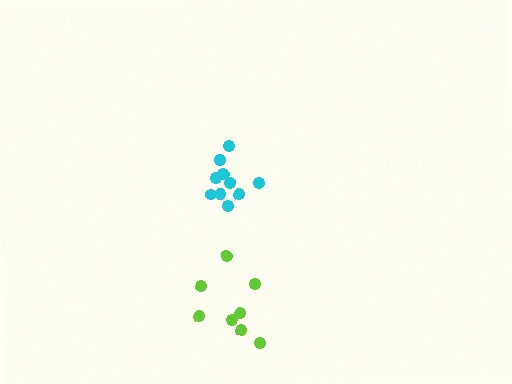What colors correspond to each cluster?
The clusters are colored: lime, cyan.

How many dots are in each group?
Group 1: 8 dots, Group 2: 10 dots (18 total).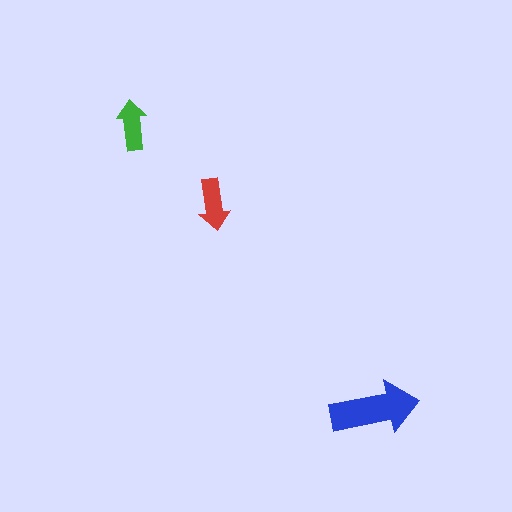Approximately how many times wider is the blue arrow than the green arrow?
About 2 times wider.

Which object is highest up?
The green arrow is topmost.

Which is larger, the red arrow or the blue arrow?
The blue one.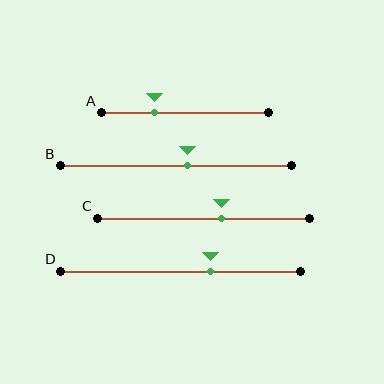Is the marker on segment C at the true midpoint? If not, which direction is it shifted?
No, the marker on segment C is shifted to the right by about 9% of the segment length.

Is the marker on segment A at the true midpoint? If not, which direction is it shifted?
No, the marker on segment A is shifted to the left by about 18% of the segment length.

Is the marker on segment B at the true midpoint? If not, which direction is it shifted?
No, the marker on segment B is shifted to the right by about 5% of the segment length.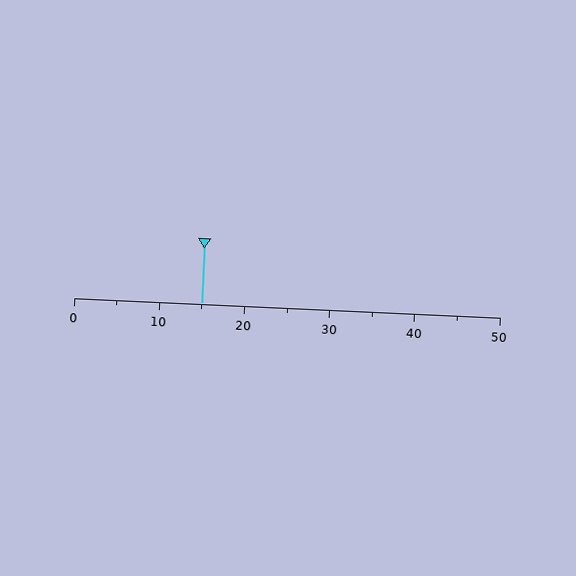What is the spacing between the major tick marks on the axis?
The major ticks are spaced 10 apart.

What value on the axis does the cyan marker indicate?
The marker indicates approximately 15.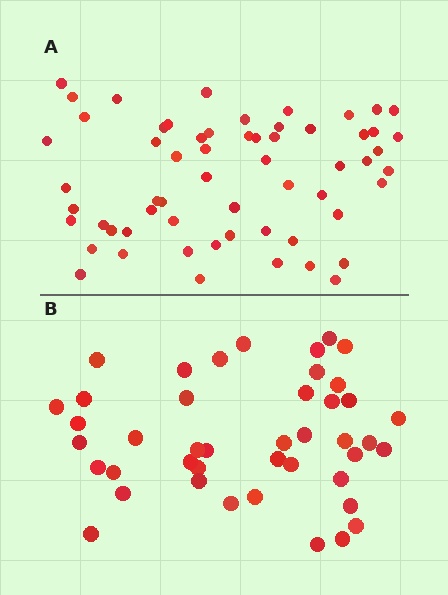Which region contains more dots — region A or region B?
Region A (the top region) has more dots.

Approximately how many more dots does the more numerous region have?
Region A has approximately 15 more dots than region B.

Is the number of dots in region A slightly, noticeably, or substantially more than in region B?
Region A has noticeably more, but not dramatically so. The ratio is roughly 1.4 to 1.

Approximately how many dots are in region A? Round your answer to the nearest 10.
About 60 dots.